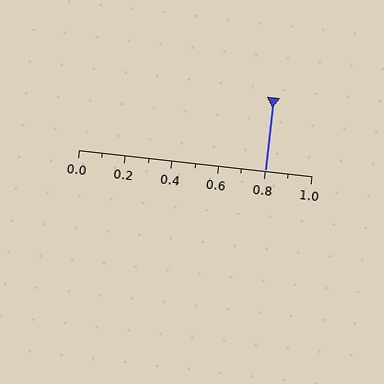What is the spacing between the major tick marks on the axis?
The major ticks are spaced 0.2 apart.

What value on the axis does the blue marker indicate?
The marker indicates approximately 0.8.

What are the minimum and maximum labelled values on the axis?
The axis runs from 0.0 to 1.0.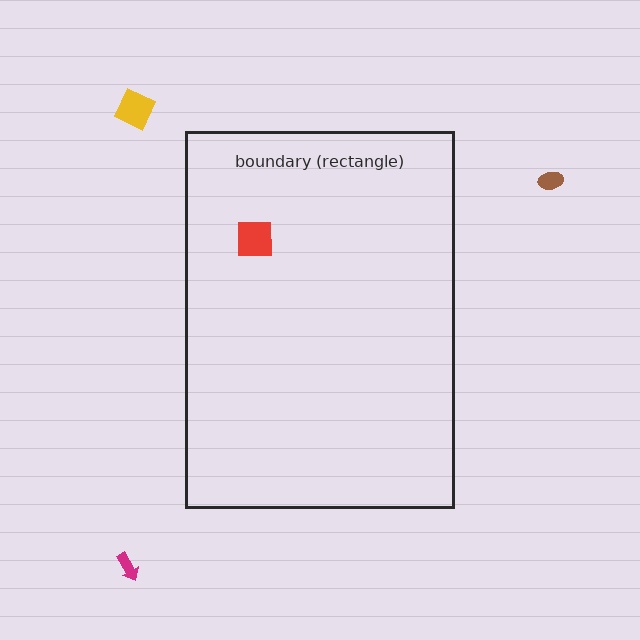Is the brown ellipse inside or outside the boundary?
Outside.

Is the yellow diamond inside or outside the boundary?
Outside.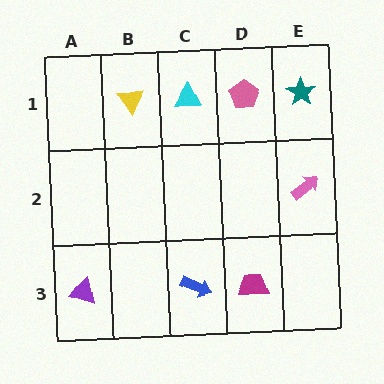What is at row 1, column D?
A pink pentagon.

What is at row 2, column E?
A pink arrow.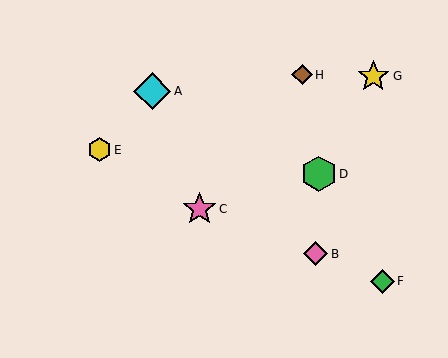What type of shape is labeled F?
Shape F is a green diamond.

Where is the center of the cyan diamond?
The center of the cyan diamond is at (152, 91).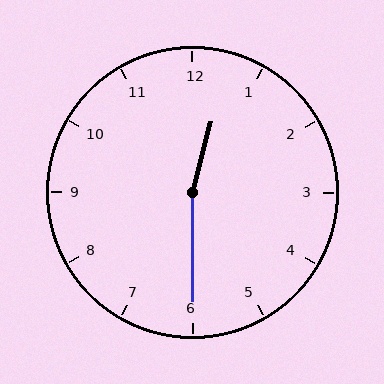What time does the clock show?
12:30.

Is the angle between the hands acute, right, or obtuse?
It is obtuse.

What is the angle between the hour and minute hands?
Approximately 165 degrees.